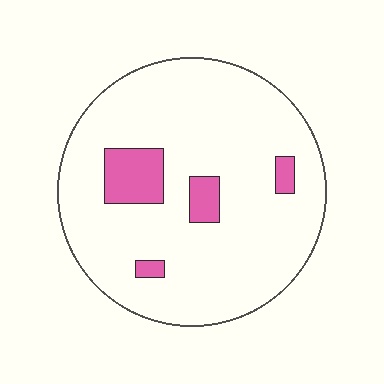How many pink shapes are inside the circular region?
4.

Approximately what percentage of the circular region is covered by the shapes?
Approximately 10%.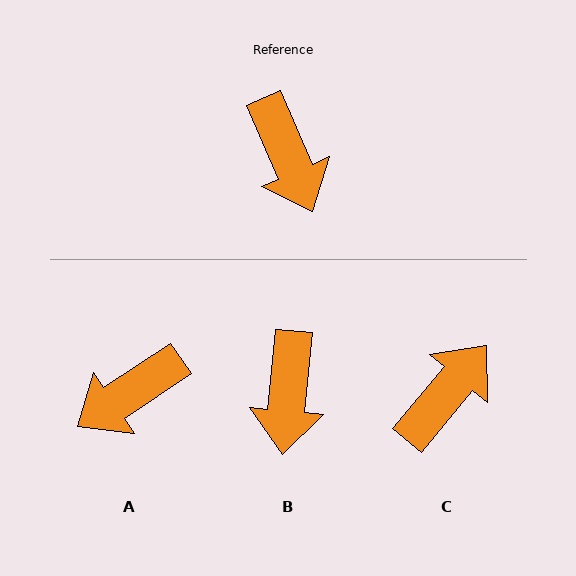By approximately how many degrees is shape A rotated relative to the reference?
Approximately 80 degrees clockwise.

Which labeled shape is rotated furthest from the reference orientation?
C, about 117 degrees away.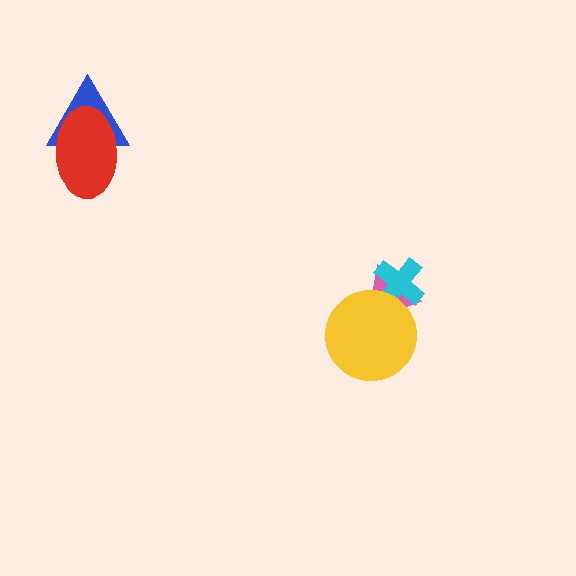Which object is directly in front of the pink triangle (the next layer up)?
The cyan cross is directly in front of the pink triangle.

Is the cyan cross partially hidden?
Yes, it is partially covered by another shape.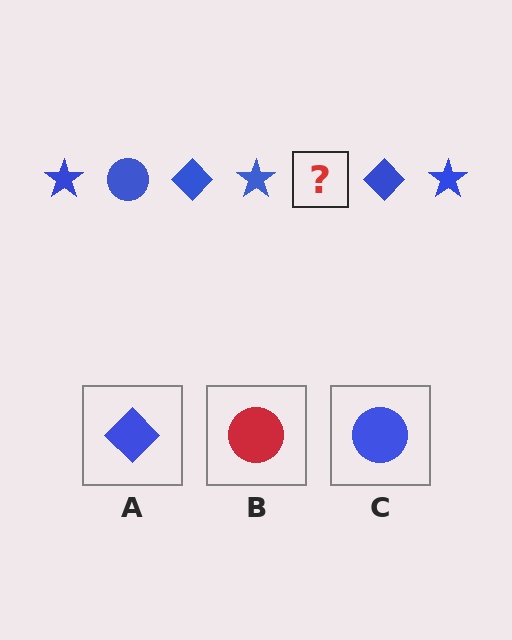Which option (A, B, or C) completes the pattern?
C.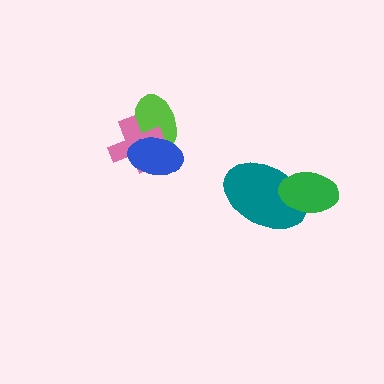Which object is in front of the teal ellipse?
The green ellipse is in front of the teal ellipse.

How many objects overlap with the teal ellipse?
1 object overlaps with the teal ellipse.